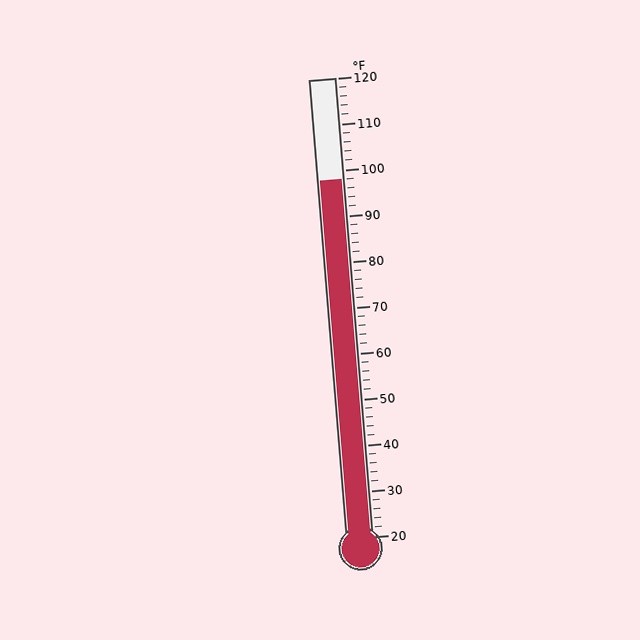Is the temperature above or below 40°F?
The temperature is above 40°F.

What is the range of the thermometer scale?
The thermometer scale ranges from 20°F to 120°F.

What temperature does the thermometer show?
The thermometer shows approximately 98°F.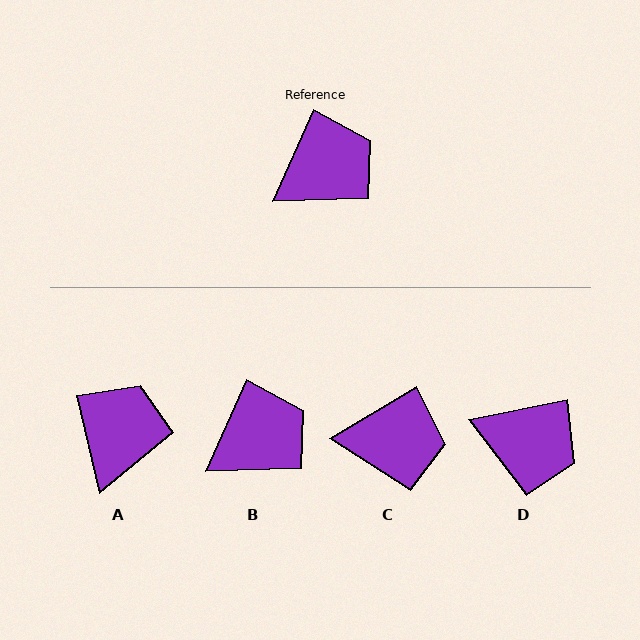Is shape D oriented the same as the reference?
No, it is off by about 55 degrees.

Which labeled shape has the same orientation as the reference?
B.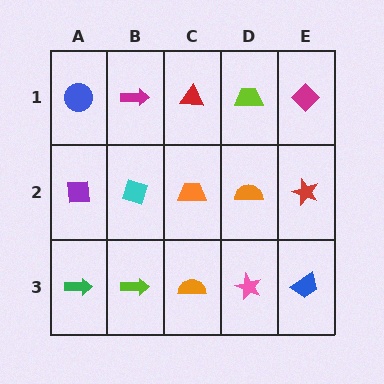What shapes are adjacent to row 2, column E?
A magenta diamond (row 1, column E), a blue trapezoid (row 3, column E), an orange semicircle (row 2, column D).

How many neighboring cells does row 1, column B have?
3.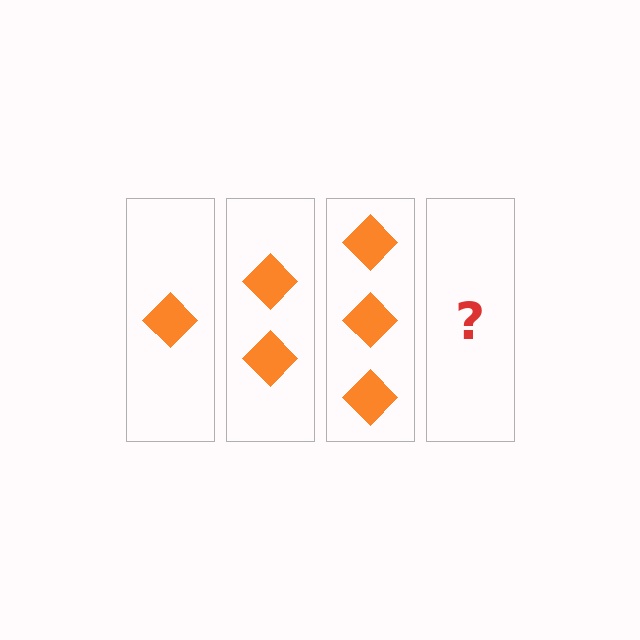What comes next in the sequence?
The next element should be 4 diamonds.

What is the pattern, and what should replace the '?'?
The pattern is that each step adds one more diamond. The '?' should be 4 diamonds.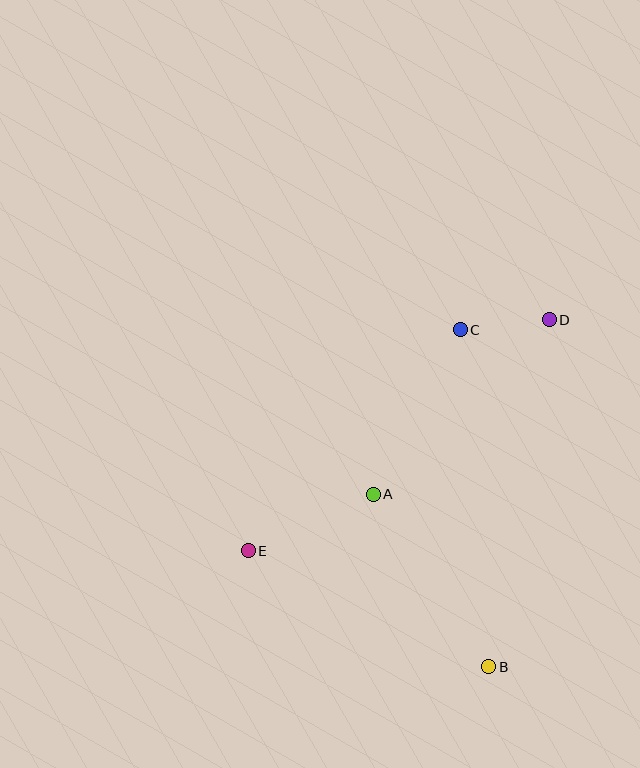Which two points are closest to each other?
Points C and D are closest to each other.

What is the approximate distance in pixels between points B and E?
The distance between B and E is approximately 267 pixels.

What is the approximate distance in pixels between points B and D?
The distance between B and D is approximately 352 pixels.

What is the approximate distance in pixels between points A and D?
The distance between A and D is approximately 248 pixels.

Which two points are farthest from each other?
Points D and E are farthest from each other.